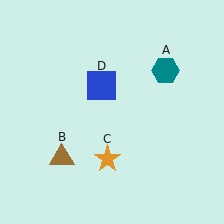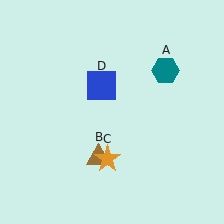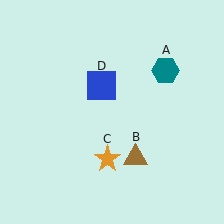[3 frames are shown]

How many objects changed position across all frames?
1 object changed position: brown triangle (object B).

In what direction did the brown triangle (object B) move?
The brown triangle (object B) moved right.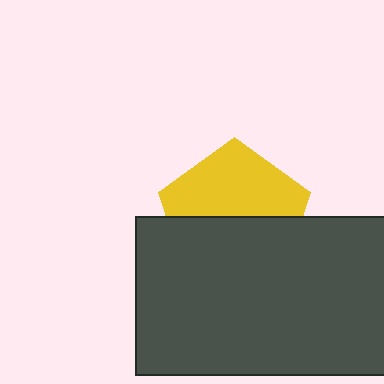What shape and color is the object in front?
The object in front is a dark gray rectangle.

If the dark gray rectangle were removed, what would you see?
You would see the complete yellow pentagon.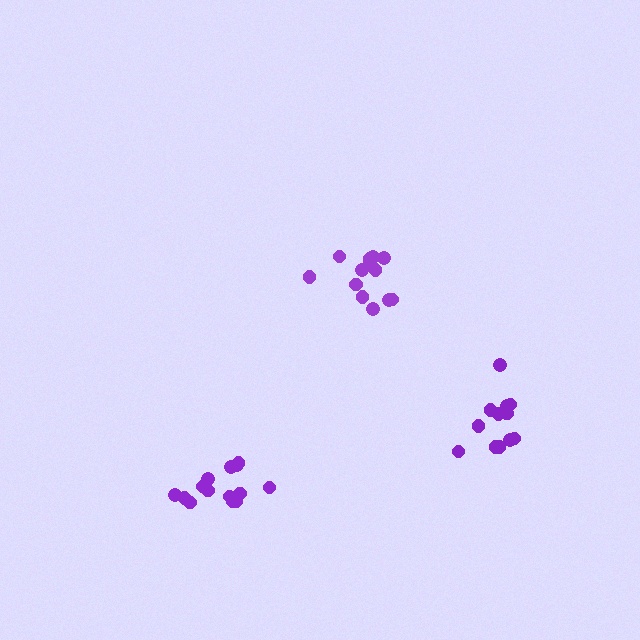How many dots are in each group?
Group 1: 16 dots, Group 2: 14 dots, Group 3: 12 dots (42 total).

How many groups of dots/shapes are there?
There are 3 groups.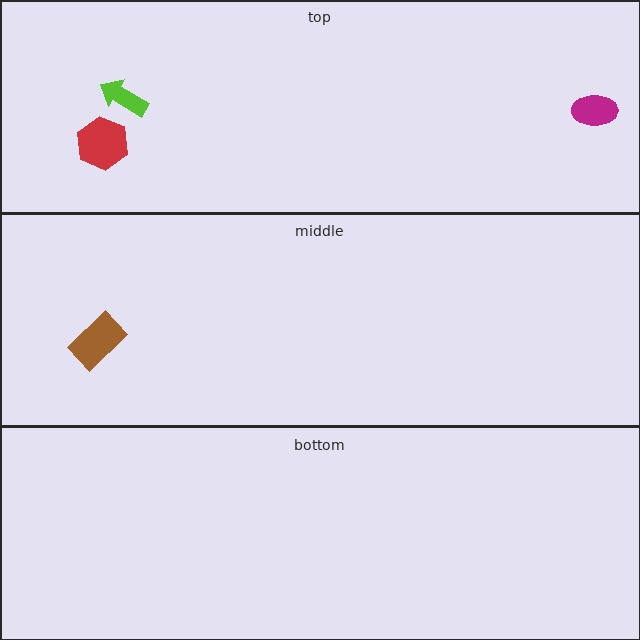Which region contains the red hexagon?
The top region.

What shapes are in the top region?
The lime arrow, the red hexagon, the magenta ellipse.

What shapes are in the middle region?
The brown rectangle.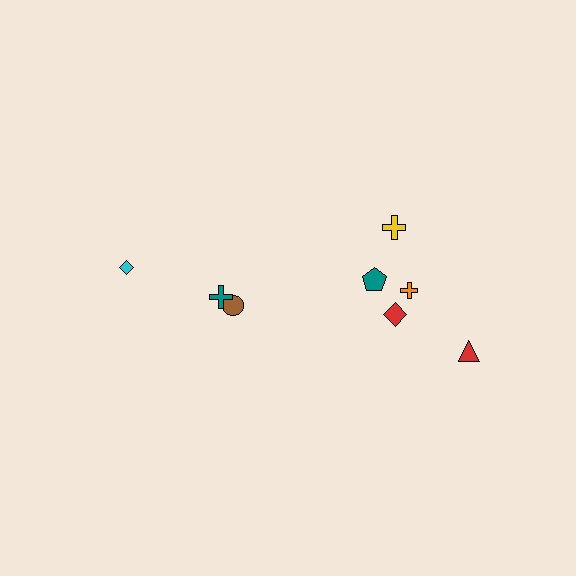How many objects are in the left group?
There are 3 objects.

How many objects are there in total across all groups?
There are 8 objects.